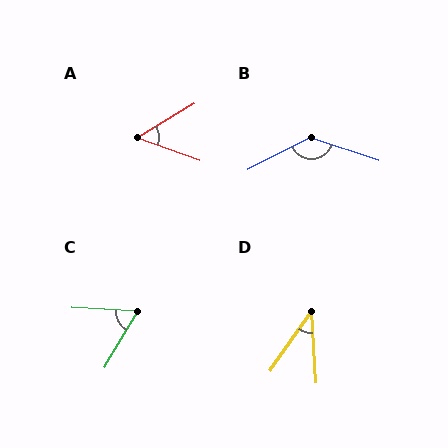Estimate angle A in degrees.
Approximately 51 degrees.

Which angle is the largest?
B, at approximately 134 degrees.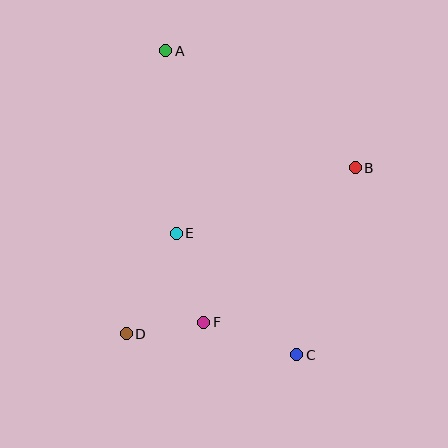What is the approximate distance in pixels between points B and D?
The distance between B and D is approximately 283 pixels.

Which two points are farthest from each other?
Points A and C are farthest from each other.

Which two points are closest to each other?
Points D and F are closest to each other.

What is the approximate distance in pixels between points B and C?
The distance between B and C is approximately 196 pixels.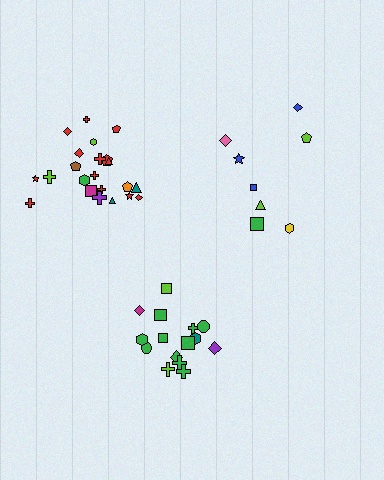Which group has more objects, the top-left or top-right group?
The top-left group.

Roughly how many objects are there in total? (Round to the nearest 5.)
Roughly 45 objects in total.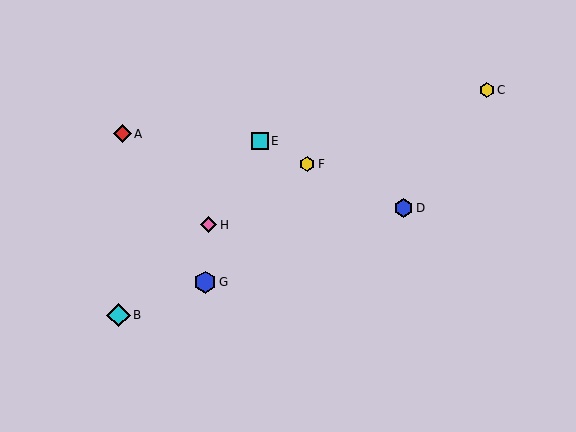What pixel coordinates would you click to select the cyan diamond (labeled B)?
Click at (118, 315) to select the cyan diamond B.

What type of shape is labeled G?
Shape G is a blue hexagon.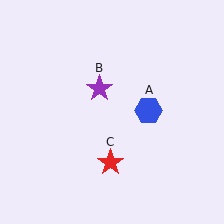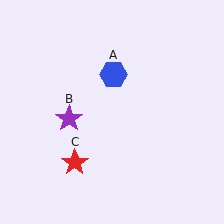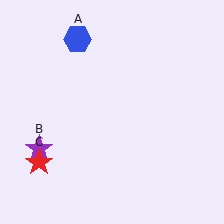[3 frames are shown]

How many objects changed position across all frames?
3 objects changed position: blue hexagon (object A), purple star (object B), red star (object C).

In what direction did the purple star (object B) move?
The purple star (object B) moved down and to the left.